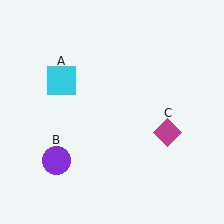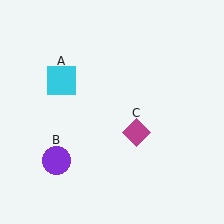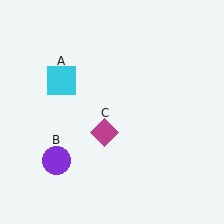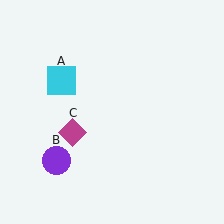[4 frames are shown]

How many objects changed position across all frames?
1 object changed position: magenta diamond (object C).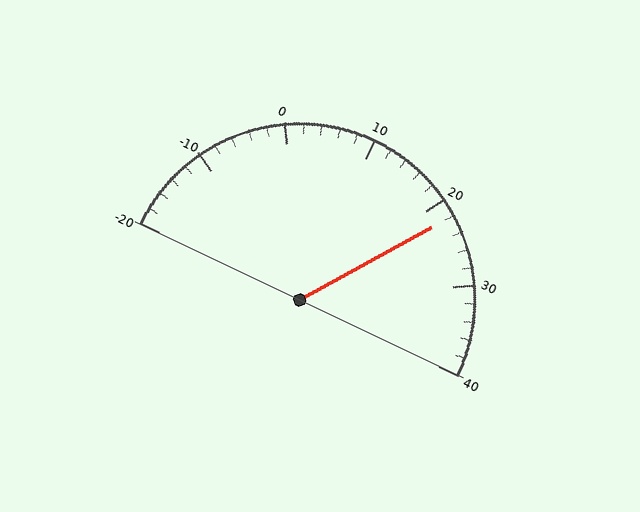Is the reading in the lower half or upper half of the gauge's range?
The reading is in the upper half of the range (-20 to 40).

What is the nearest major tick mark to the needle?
The nearest major tick mark is 20.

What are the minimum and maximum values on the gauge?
The gauge ranges from -20 to 40.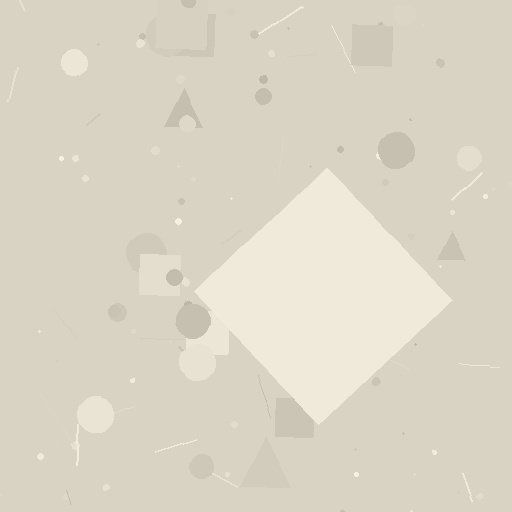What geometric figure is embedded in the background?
A diamond is embedded in the background.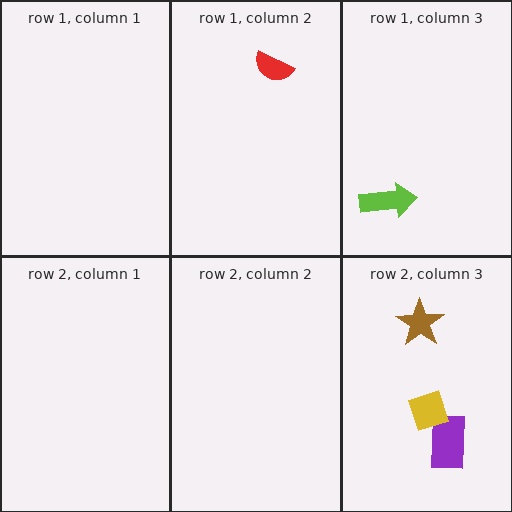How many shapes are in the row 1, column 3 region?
1.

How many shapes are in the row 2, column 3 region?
3.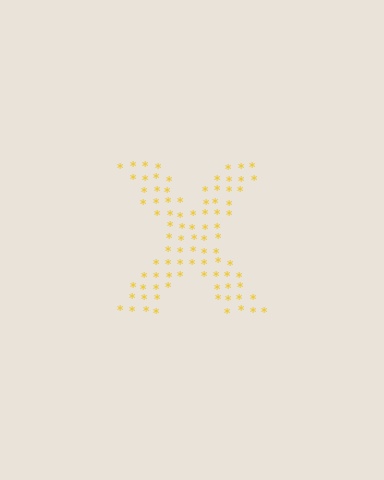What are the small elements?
The small elements are asterisks.